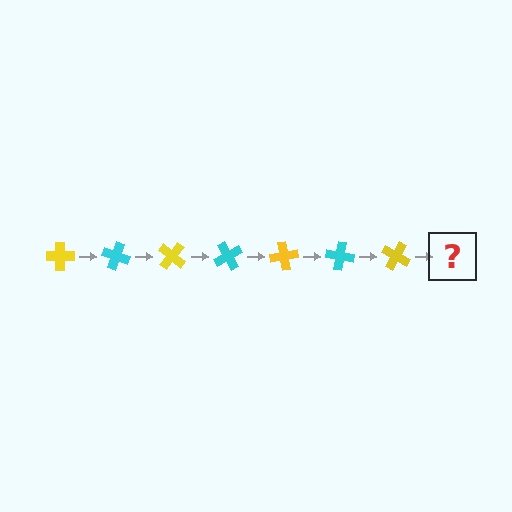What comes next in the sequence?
The next element should be a cyan cross, rotated 140 degrees from the start.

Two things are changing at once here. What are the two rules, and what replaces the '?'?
The two rules are that it rotates 20 degrees each step and the color cycles through yellow and cyan. The '?' should be a cyan cross, rotated 140 degrees from the start.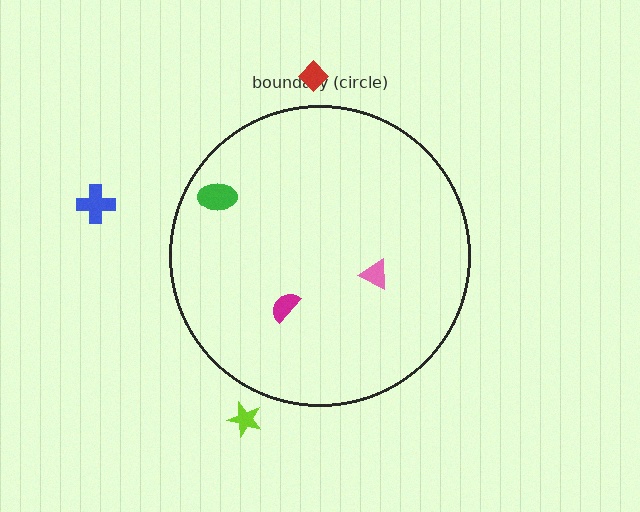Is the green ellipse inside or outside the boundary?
Inside.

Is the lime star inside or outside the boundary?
Outside.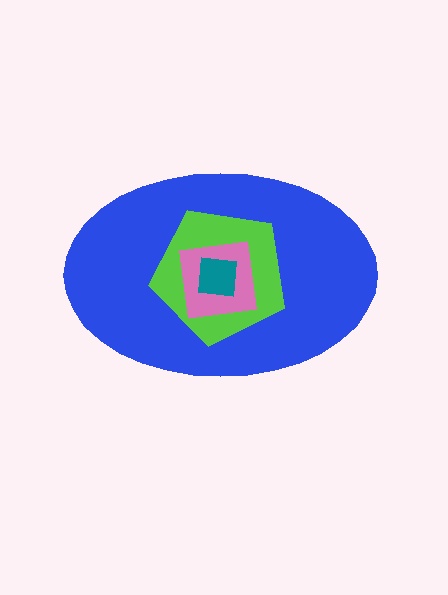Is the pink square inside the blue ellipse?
Yes.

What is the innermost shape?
The teal square.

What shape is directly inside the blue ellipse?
The lime pentagon.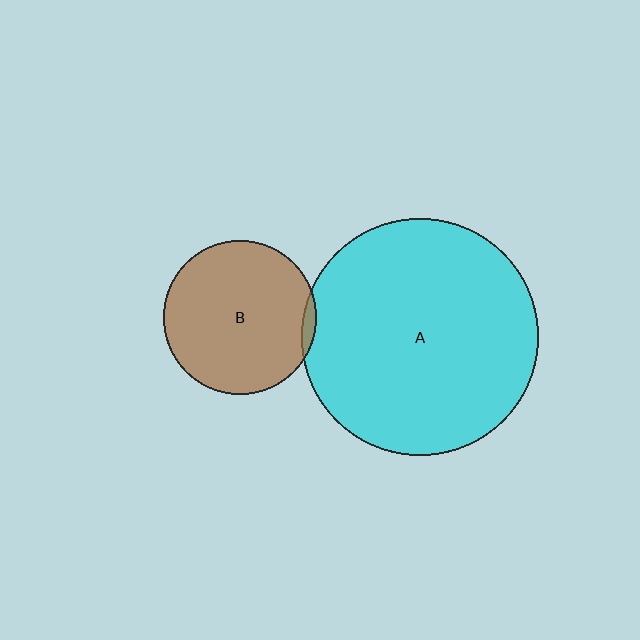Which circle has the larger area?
Circle A (cyan).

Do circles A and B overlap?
Yes.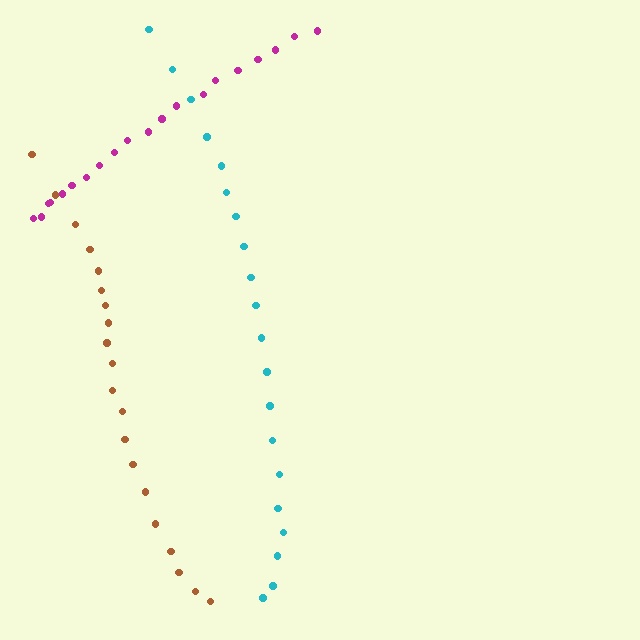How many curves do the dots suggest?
There are 3 distinct paths.